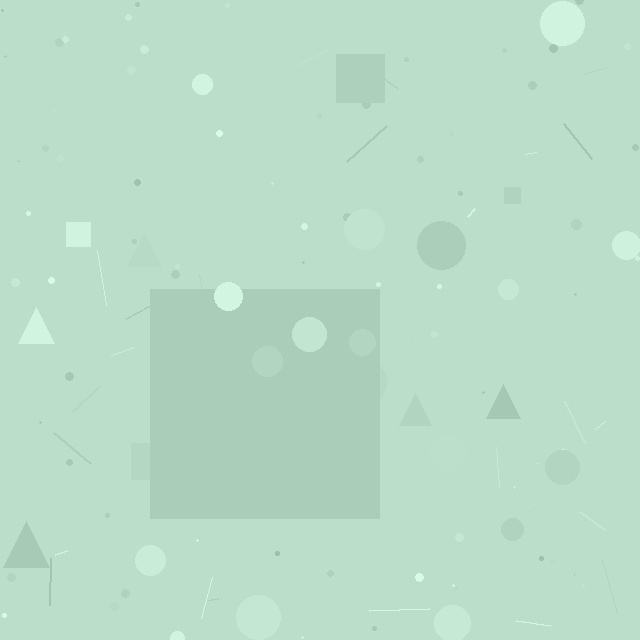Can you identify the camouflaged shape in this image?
The camouflaged shape is a square.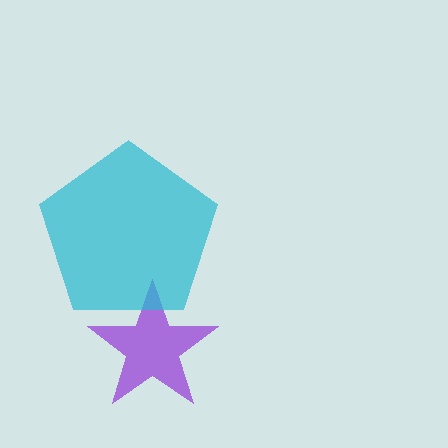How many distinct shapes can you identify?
There are 2 distinct shapes: a purple star, a cyan pentagon.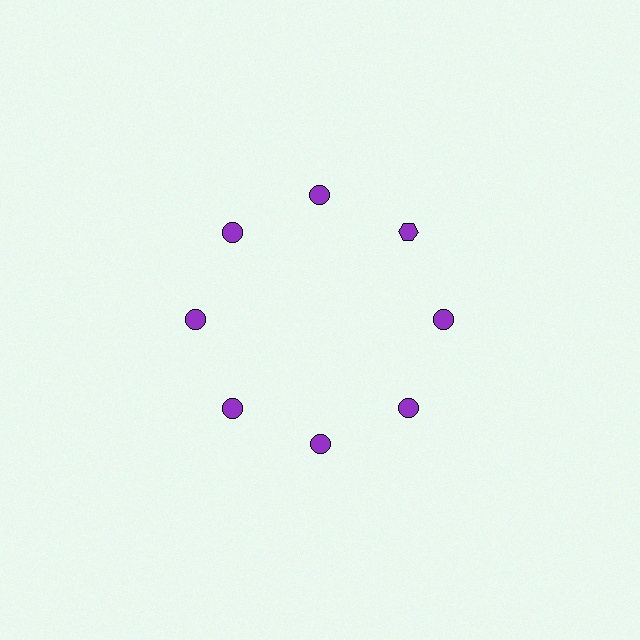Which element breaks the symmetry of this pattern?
The purple hexagon at roughly the 2 o'clock position breaks the symmetry. All other shapes are purple circles.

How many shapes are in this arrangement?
There are 8 shapes arranged in a ring pattern.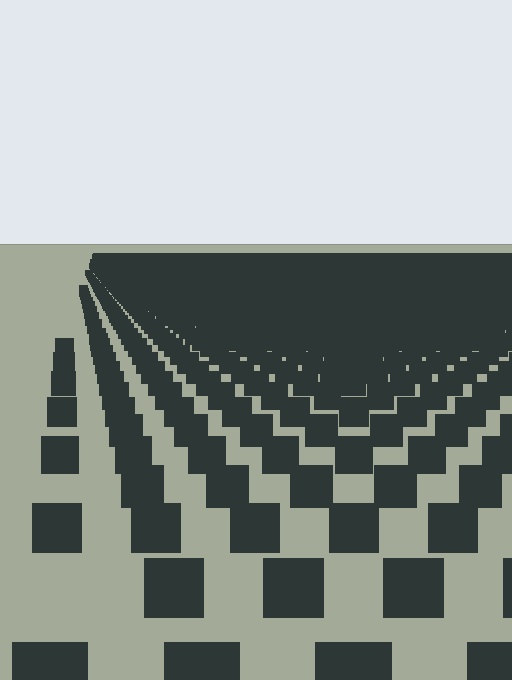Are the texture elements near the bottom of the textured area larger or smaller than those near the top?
Larger. Near the bottom, elements are closer to the viewer and appear at a bigger on-screen size.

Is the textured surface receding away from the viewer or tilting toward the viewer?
The surface is receding away from the viewer. Texture elements get smaller and denser toward the top.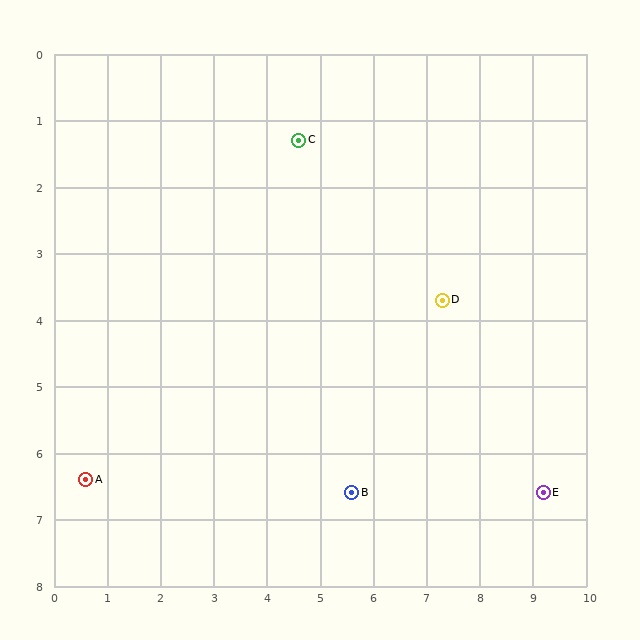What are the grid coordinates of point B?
Point B is at approximately (5.6, 6.6).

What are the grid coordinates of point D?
Point D is at approximately (7.3, 3.7).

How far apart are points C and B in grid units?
Points C and B are about 5.4 grid units apart.